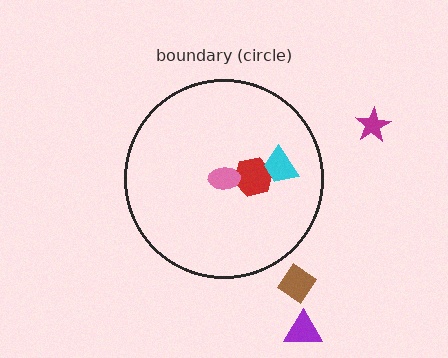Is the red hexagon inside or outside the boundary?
Inside.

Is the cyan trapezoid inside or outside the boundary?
Inside.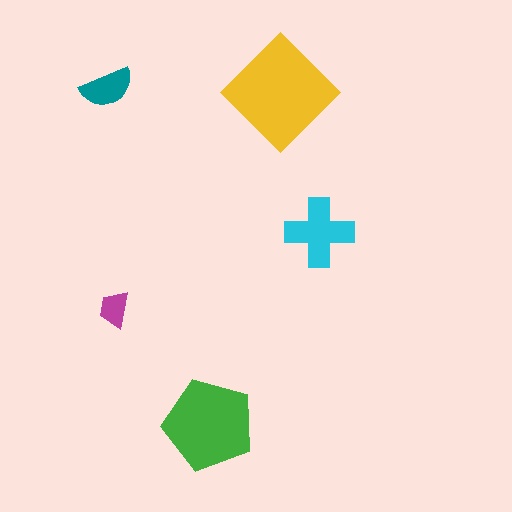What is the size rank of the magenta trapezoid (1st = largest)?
5th.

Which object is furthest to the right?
The cyan cross is rightmost.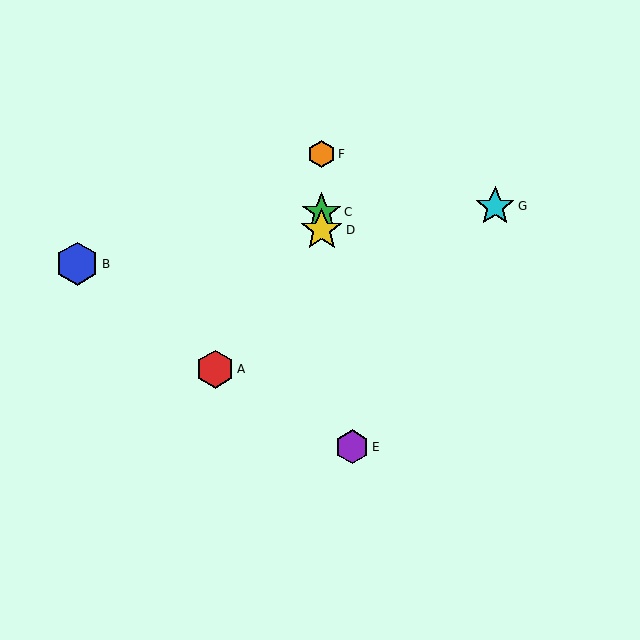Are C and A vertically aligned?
No, C is at x≈322 and A is at x≈215.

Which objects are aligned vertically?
Objects C, D, F are aligned vertically.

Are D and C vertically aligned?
Yes, both are at x≈322.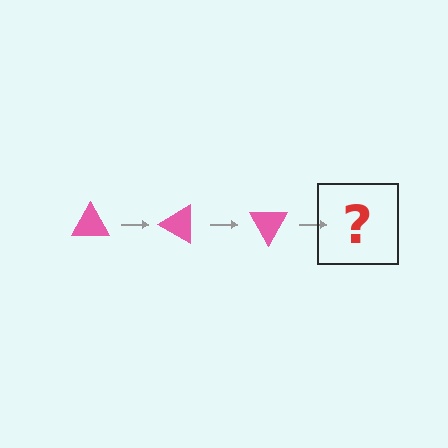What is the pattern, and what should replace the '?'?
The pattern is that the triangle rotates 30 degrees each step. The '?' should be a pink triangle rotated 90 degrees.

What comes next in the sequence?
The next element should be a pink triangle rotated 90 degrees.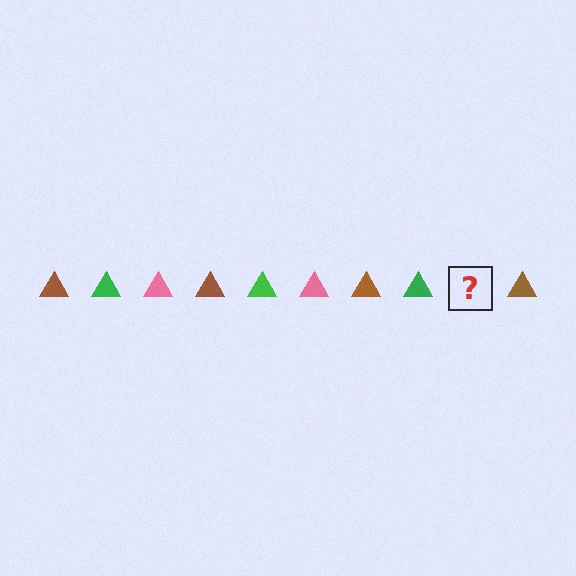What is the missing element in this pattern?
The missing element is a pink triangle.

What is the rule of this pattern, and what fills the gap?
The rule is that the pattern cycles through brown, green, pink triangles. The gap should be filled with a pink triangle.